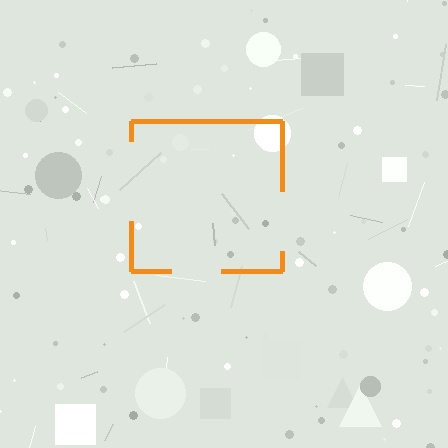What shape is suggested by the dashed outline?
The dashed outline suggests a square.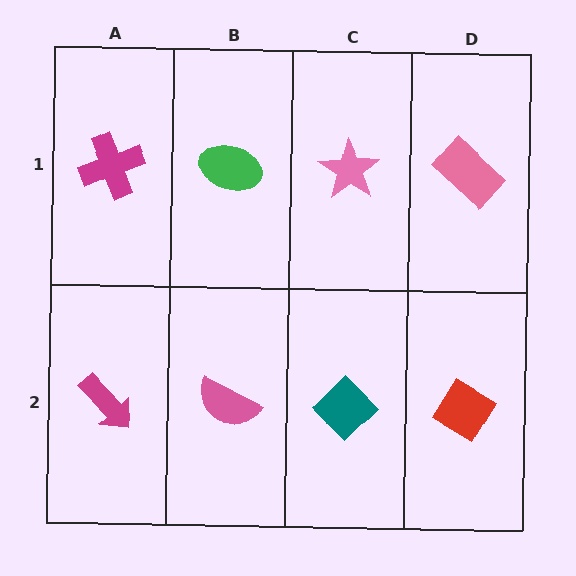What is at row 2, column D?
A red diamond.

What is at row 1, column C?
A pink star.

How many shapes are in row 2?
4 shapes.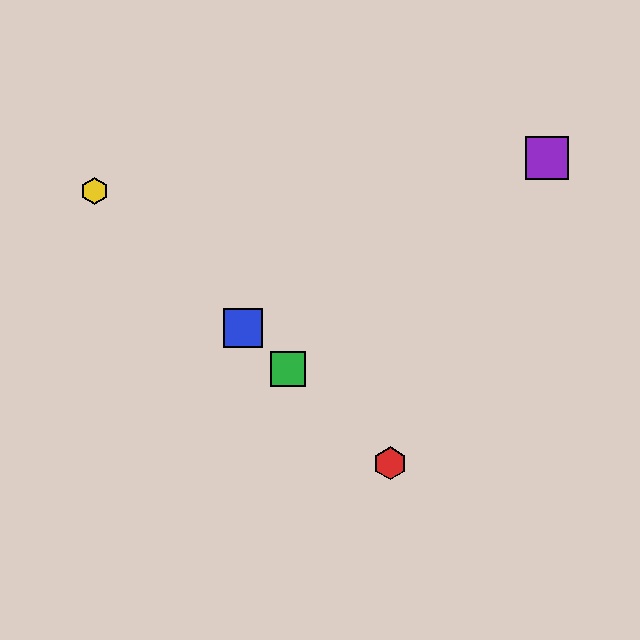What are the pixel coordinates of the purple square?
The purple square is at (547, 158).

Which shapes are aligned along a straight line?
The red hexagon, the blue square, the green square, the yellow hexagon are aligned along a straight line.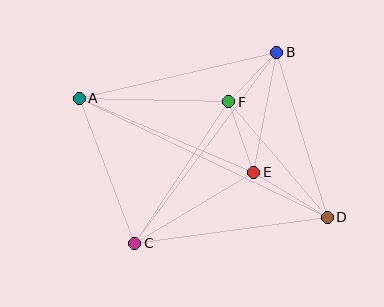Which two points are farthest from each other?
Points A and D are farthest from each other.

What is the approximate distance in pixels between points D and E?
The distance between D and E is approximately 86 pixels.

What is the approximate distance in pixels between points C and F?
The distance between C and F is approximately 170 pixels.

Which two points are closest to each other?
Points B and F are closest to each other.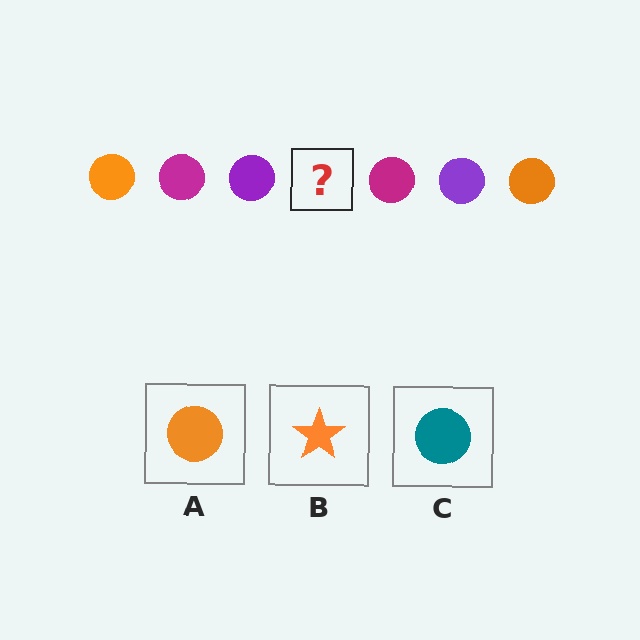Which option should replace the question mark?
Option A.